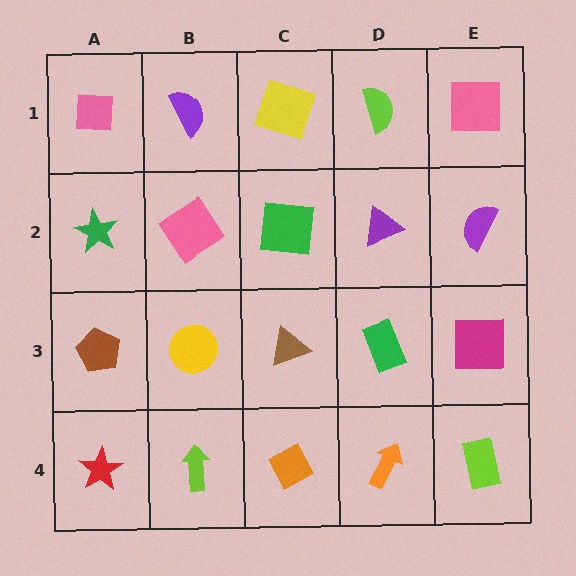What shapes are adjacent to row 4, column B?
A yellow circle (row 3, column B), a red star (row 4, column A), an orange diamond (row 4, column C).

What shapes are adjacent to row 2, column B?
A purple semicircle (row 1, column B), a yellow circle (row 3, column B), a green star (row 2, column A), a green square (row 2, column C).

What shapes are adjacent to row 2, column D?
A lime semicircle (row 1, column D), a green rectangle (row 3, column D), a green square (row 2, column C), a purple semicircle (row 2, column E).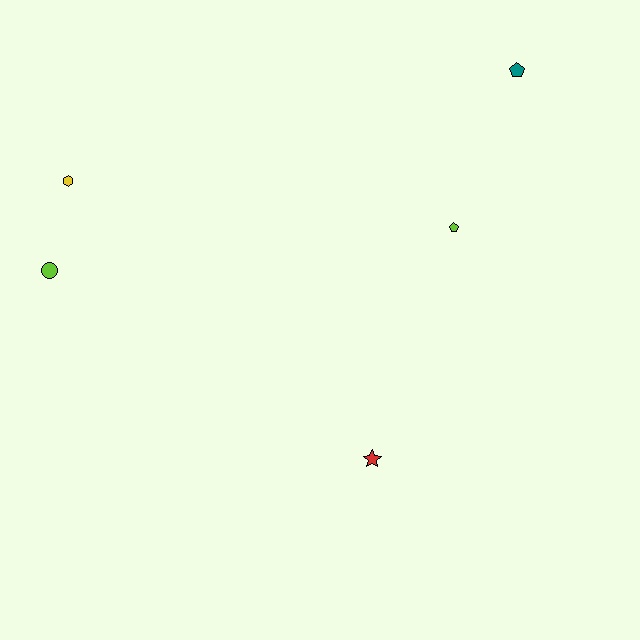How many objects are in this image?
There are 5 objects.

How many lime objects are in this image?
There are 2 lime objects.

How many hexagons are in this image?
There is 1 hexagon.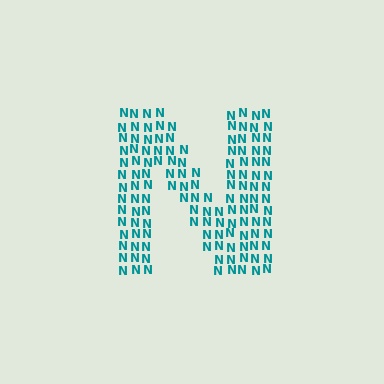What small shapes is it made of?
It is made of small letter N's.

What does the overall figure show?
The overall figure shows the letter N.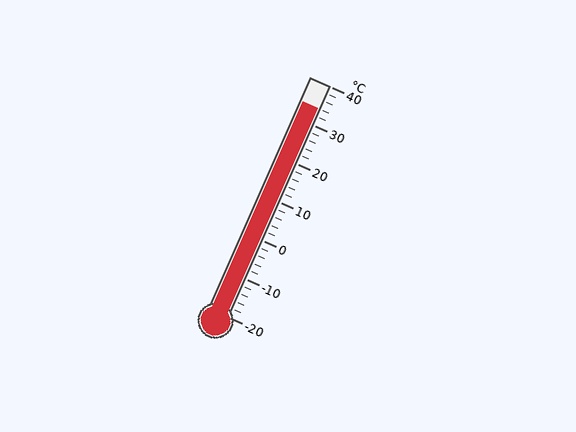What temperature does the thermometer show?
The thermometer shows approximately 34°C.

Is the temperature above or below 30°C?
The temperature is above 30°C.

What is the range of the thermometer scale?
The thermometer scale ranges from -20°C to 40°C.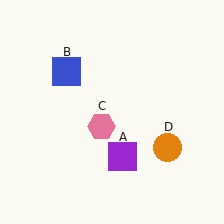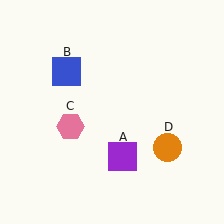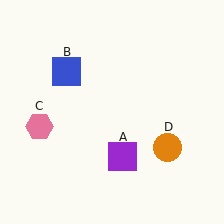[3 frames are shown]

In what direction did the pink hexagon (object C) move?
The pink hexagon (object C) moved left.